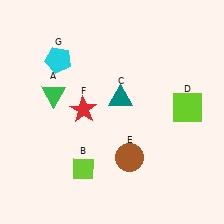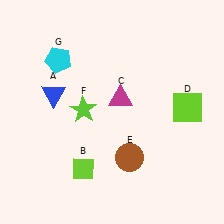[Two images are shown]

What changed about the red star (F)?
In Image 1, F is red. In Image 2, it changed to lime.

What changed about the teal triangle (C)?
In Image 1, C is teal. In Image 2, it changed to magenta.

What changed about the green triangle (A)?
In Image 1, A is green. In Image 2, it changed to blue.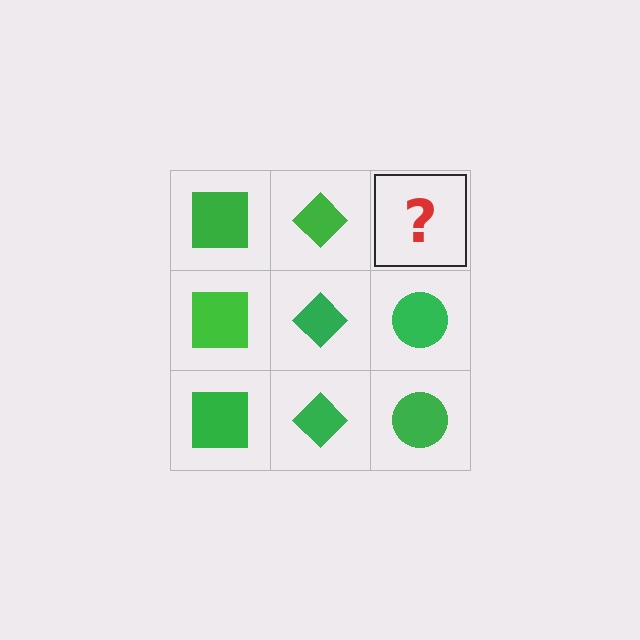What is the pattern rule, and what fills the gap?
The rule is that each column has a consistent shape. The gap should be filled with a green circle.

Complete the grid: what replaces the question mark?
The question mark should be replaced with a green circle.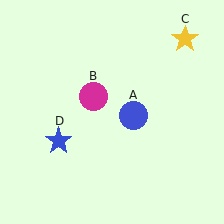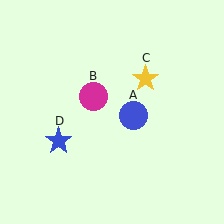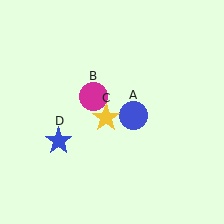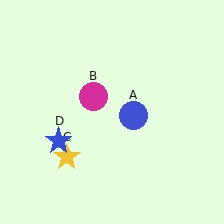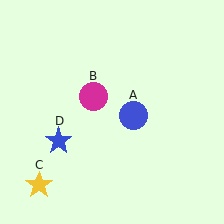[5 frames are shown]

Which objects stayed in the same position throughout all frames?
Blue circle (object A) and magenta circle (object B) and blue star (object D) remained stationary.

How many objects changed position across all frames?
1 object changed position: yellow star (object C).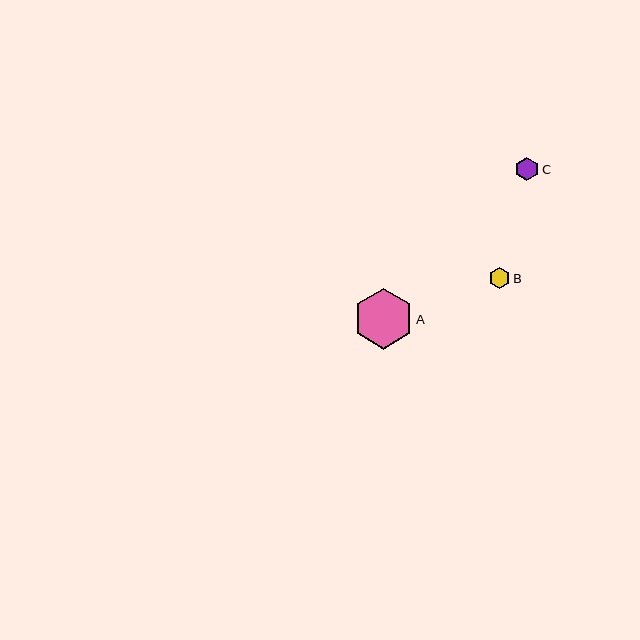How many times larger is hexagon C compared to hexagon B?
Hexagon C is approximately 1.1 times the size of hexagon B.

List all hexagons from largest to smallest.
From largest to smallest: A, C, B.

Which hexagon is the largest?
Hexagon A is the largest with a size of approximately 60 pixels.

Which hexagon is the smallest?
Hexagon B is the smallest with a size of approximately 21 pixels.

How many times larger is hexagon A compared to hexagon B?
Hexagon A is approximately 2.9 times the size of hexagon B.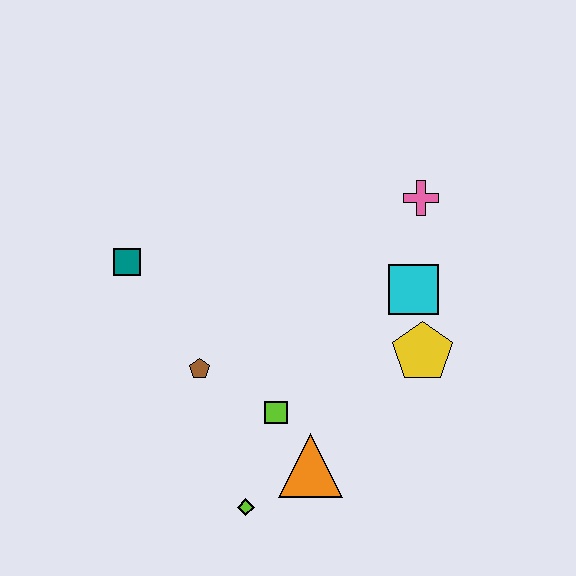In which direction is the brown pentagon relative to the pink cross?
The brown pentagon is to the left of the pink cross.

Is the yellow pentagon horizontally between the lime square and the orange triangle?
No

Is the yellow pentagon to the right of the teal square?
Yes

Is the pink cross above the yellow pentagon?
Yes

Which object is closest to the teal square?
The brown pentagon is closest to the teal square.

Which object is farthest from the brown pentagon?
The pink cross is farthest from the brown pentagon.